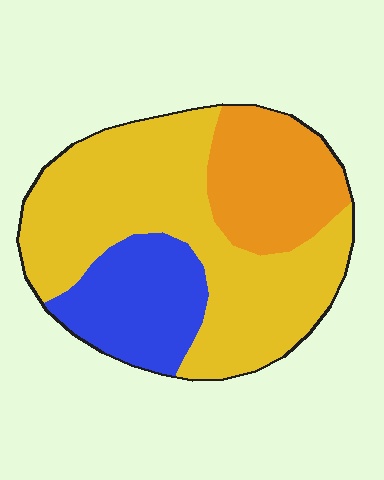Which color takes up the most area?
Yellow, at roughly 55%.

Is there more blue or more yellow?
Yellow.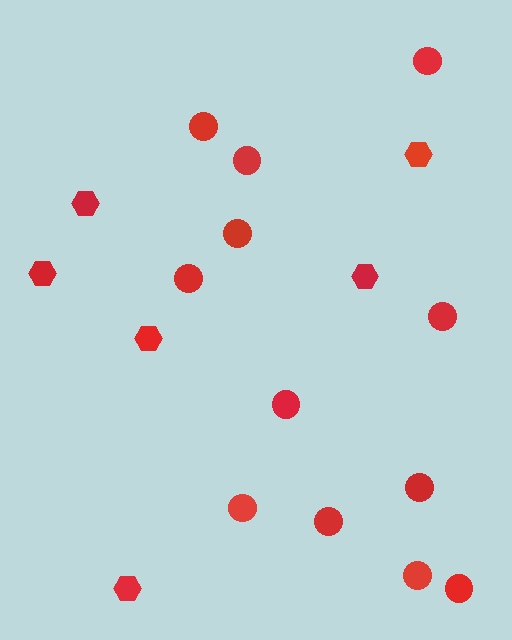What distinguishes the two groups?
There are 2 groups: one group of hexagons (6) and one group of circles (12).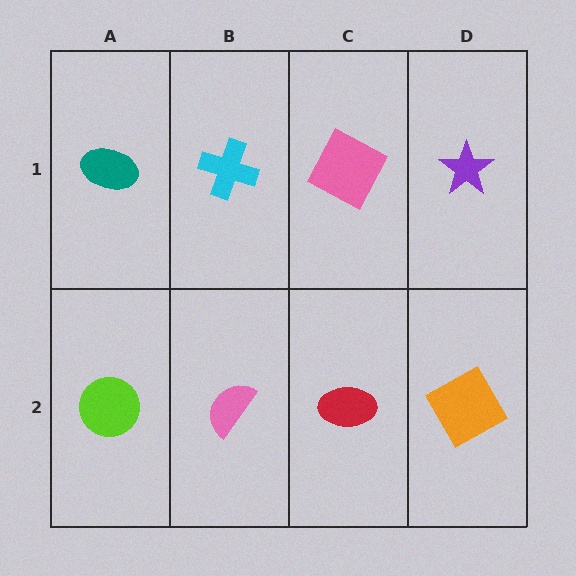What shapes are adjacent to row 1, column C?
A red ellipse (row 2, column C), a cyan cross (row 1, column B), a purple star (row 1, column D).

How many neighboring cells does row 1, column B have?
3.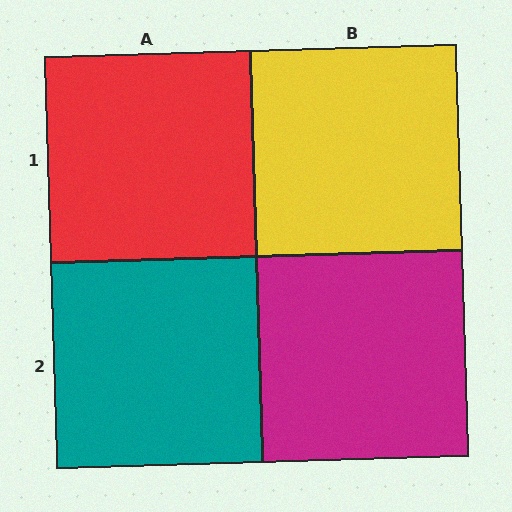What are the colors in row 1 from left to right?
Red, yellow.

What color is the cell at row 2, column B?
Magenta.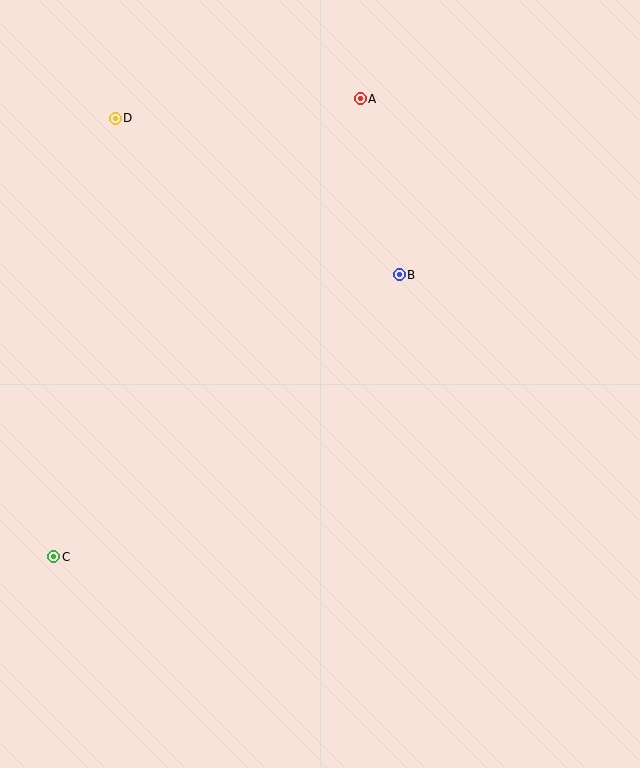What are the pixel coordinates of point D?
Point D is at (115, 118).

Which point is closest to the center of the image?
Point B at (399, 275) is closest to the center.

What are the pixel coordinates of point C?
Point C is at (54, 557).